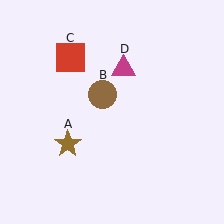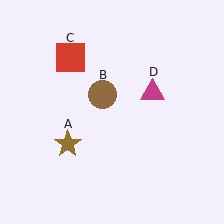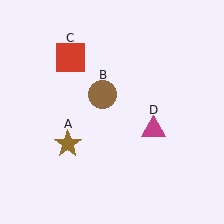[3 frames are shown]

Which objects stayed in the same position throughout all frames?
Brown star (object A) and brown circle (object B) and red square (object C) remained stationary.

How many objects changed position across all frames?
1 object changed position: magenta triangle (object D).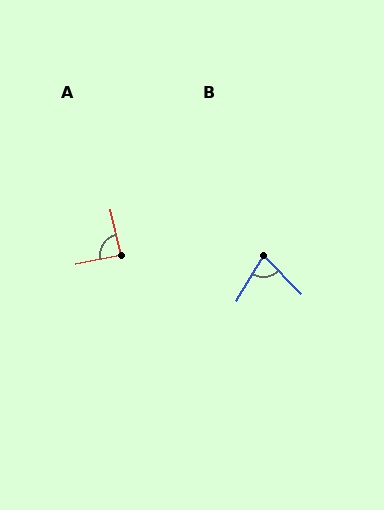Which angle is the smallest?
B, at approximately 74 degrees.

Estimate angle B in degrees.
Approximately 74 degrees.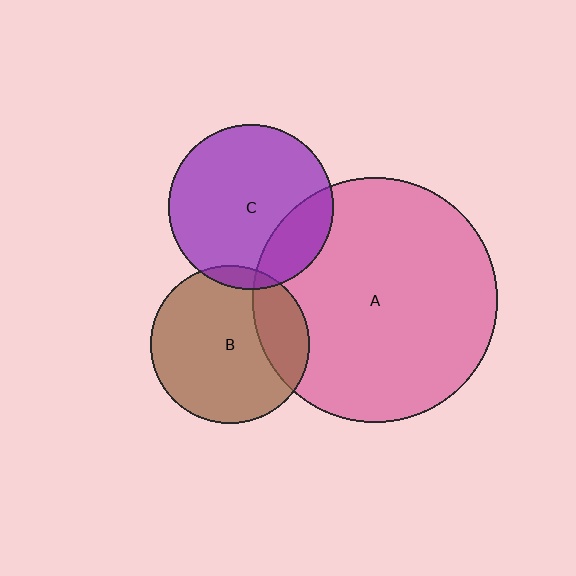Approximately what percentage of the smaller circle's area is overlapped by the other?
Approximately 5%.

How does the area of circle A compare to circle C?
Approximately 2.2 times.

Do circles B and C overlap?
Yes.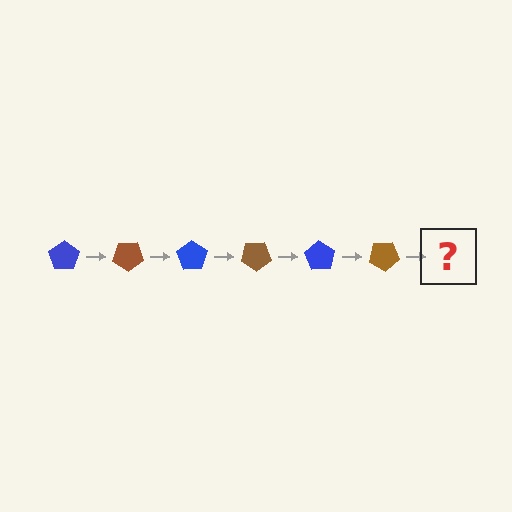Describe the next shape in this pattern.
It should be a blue pentagon, rotated 210 degrees from the start.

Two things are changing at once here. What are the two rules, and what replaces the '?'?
The two rules are that it rotates 35 degrees each step and the color cycles through blue and brown. The '?' should be a blue pentagon, rotated 210 degrees from the start.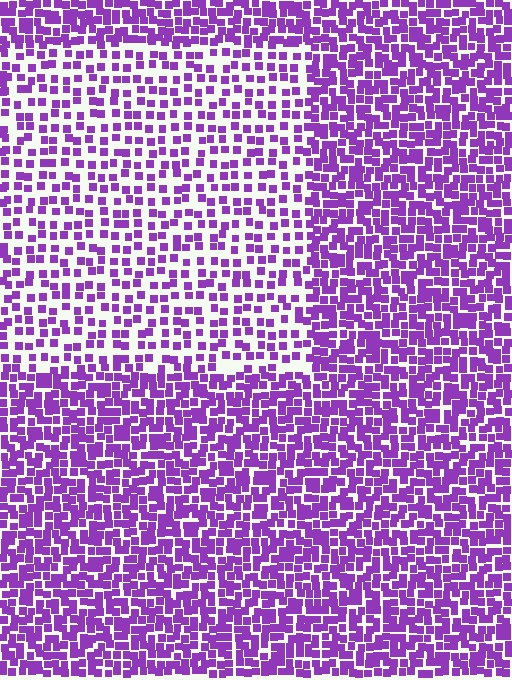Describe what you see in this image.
The image contains small purple elements arranged at two different densities. A rectangle-shaped region is visible where the elements are less densely packed than the surrounding area.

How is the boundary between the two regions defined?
The boundary is defined by a change in element density (approximately 2.0x ratio). All elements are the same color, size, and shape.